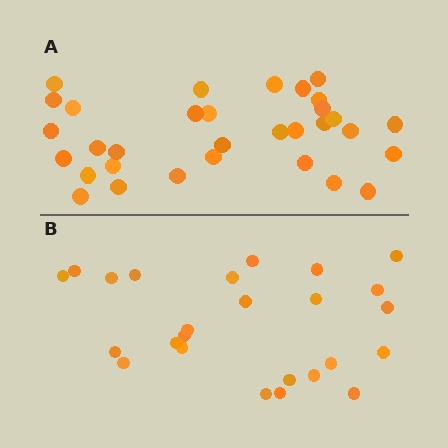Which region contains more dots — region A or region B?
Region A (the top region) has more dots.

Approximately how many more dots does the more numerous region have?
Region A has roughly 8 or so more dots than region B.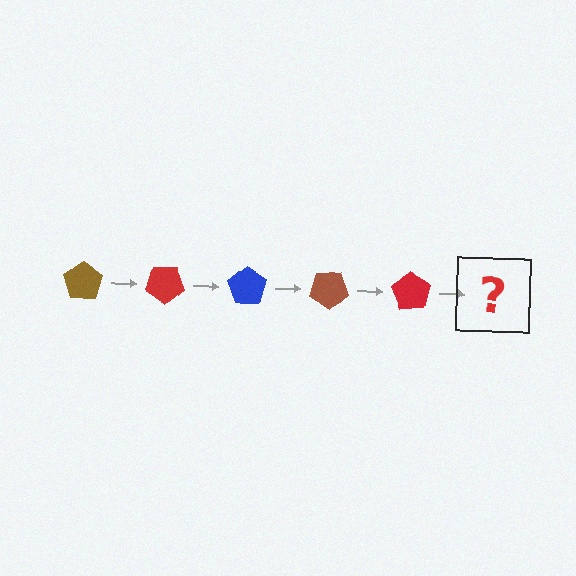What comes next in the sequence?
The next element should be a blue pentagon, rotated 175 degrees from the start.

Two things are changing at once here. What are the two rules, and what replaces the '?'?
The two rules are that it rotates 35 degrees each step and the color cycles through brown, red, and blue. The '?' should be a blue pentagon, rotated 175 degrees from the start.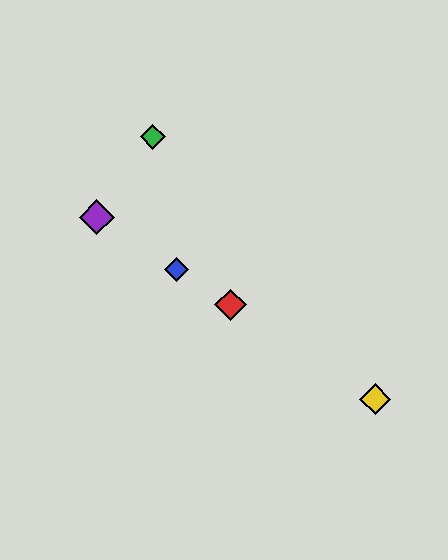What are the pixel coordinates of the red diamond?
The red diamond is at (231, 305).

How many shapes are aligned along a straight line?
4 shapes (the red diamond, the blue diamond, the yellow diamond, the purple diamond) are aligned along a straight line.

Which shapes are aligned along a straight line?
The red diamond, the blue diamond, the yellow diamond, the purple diamond are aligned along a straight line.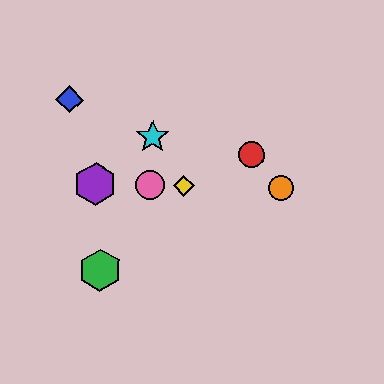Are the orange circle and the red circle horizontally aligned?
No, the orange circle is at y≈188 and the red circle is at y≈154.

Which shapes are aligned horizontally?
The yellow diamond, the purple hexagon, the orange circle, the pink circle are aligned horizontally.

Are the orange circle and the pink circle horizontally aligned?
Yes, both are at y≈188.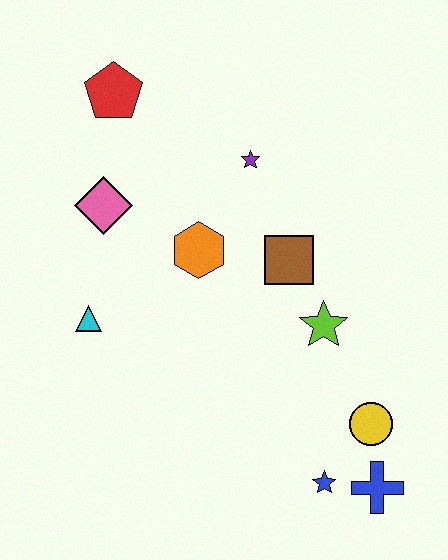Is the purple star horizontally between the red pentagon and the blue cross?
Yes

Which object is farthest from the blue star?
The red pentagon is farthest from the blue star.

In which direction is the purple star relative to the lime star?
The purple star is above the lime star.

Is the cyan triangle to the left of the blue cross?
Yes